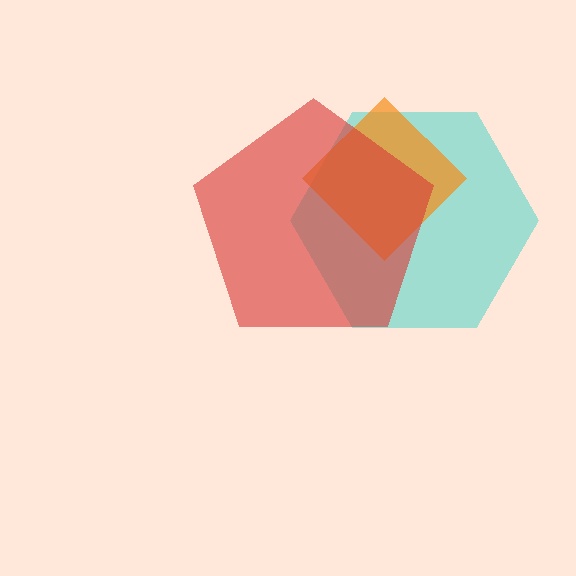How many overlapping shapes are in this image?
There are 3 overlapping shapes in the image.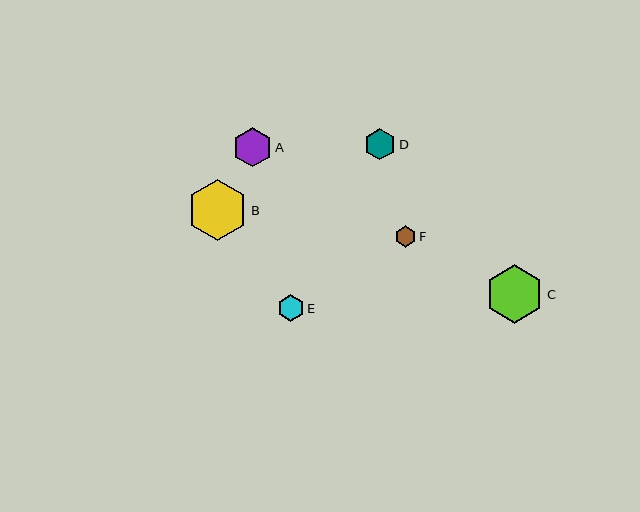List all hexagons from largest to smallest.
From largest to smallest: B, C, A, D, E, F.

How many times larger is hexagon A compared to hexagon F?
Hexagon A is approximately 1.8 times the size of hexagon F.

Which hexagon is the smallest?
Hexagon F is the smallest with a size of approximately 21 pixels.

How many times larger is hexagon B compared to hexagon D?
Hexagon B is approximately 1.9 times the size of hexagon D.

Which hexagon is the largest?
Hexagon B is the largest with a size of approximately 60 pixels.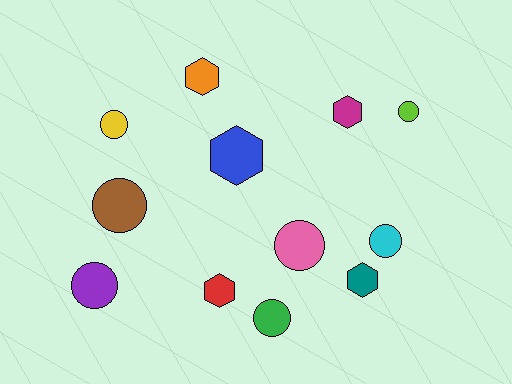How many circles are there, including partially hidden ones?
There are 7 circles.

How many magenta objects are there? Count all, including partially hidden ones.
There is 1 magenta object.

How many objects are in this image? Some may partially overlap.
There are 12 objects.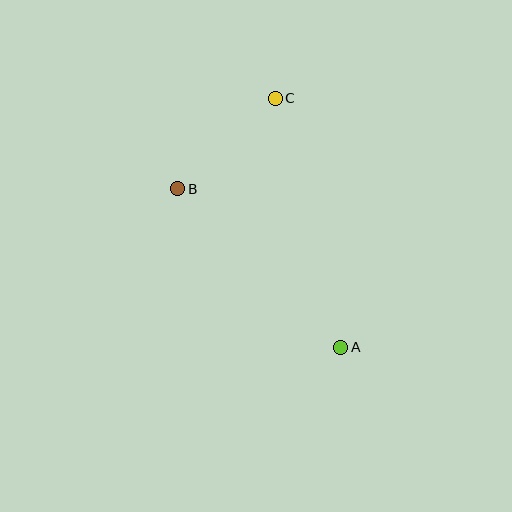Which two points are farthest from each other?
Points A and C are farthest from each other.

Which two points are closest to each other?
Points B and C are closest to each other.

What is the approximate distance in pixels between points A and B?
The distance between A and B is approximately 227 pixels.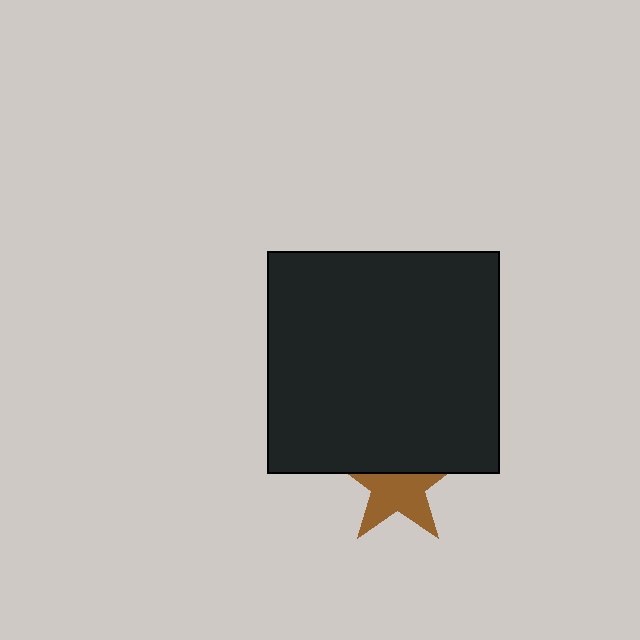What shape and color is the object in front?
The object in front is a black rectangle.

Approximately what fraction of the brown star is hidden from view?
Roughly 39% of the brown star is hidden behind the black rectangle.